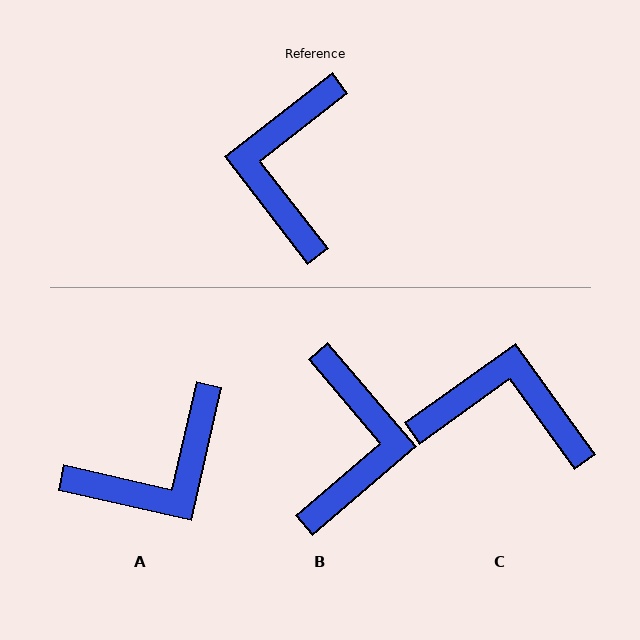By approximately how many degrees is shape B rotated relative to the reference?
Approximately 177 degrees clockwise.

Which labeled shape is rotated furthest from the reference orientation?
B, about 177 degrees away.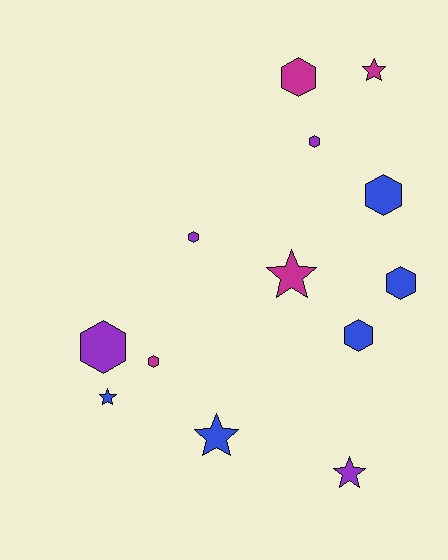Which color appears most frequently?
Blue, with 5 objects.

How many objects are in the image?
There are 13 objects.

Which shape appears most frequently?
Hexagon, with 8 objects.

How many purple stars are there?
There is 1 purple star.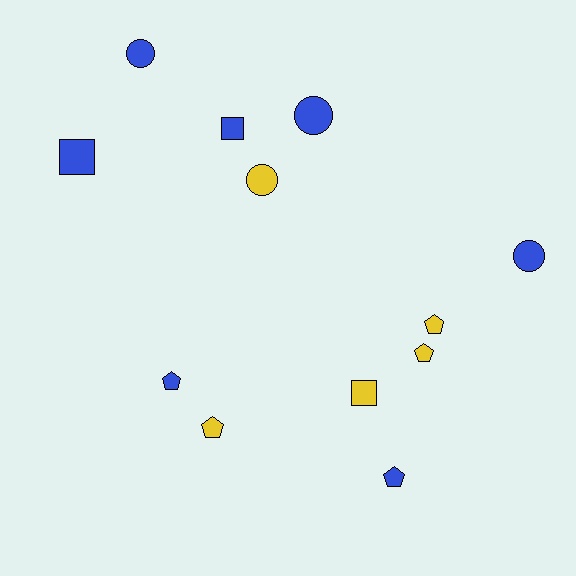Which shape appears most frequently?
Pentagon, with 5 objects.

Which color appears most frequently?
Blue, with 7 objects.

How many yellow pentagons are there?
There are 3 yellow pentagons.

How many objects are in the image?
There are 12 objects.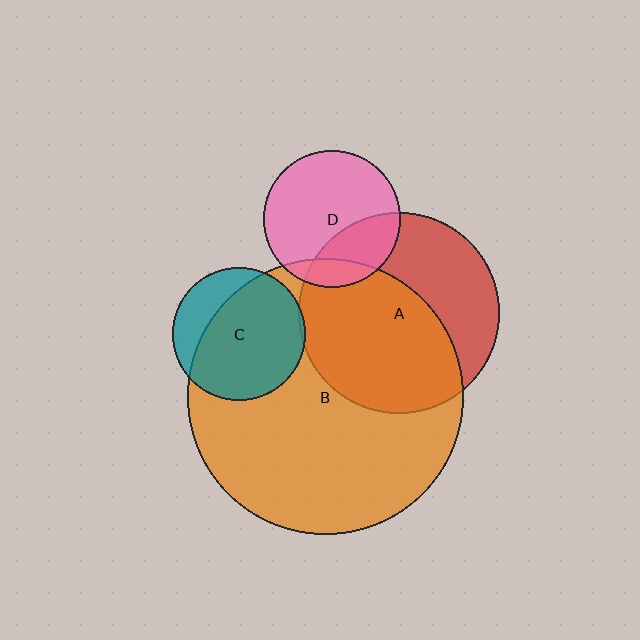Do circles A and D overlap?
Yes.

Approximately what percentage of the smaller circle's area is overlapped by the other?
Approximately 30%.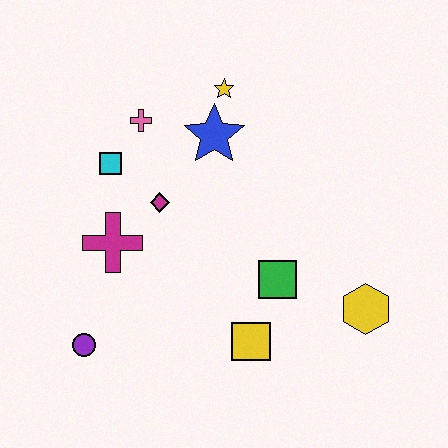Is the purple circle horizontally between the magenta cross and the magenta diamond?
No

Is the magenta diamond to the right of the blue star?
No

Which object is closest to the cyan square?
The pink cross is closest to the cyan square.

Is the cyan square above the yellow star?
No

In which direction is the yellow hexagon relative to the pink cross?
The yellow hexagon is to the right of the pink cross.